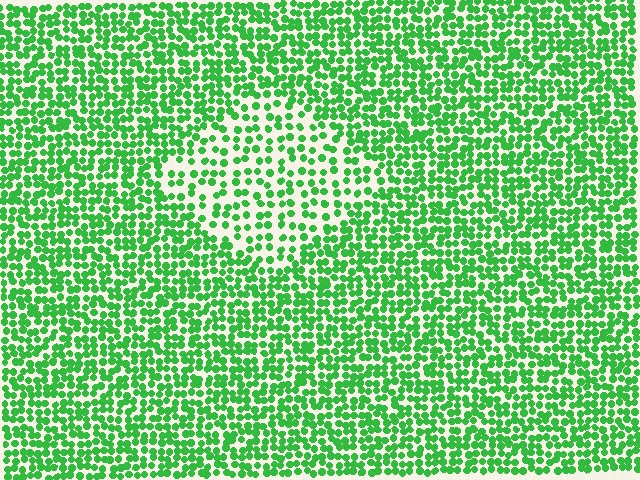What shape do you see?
I see a diamond.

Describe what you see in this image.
The image contains small green elements arranged at two different densities. A diamond-shaped region is visible where the elements are less densely packed than the surrounding area.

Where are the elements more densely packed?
The elements are more densely packed outside the diamond boundary.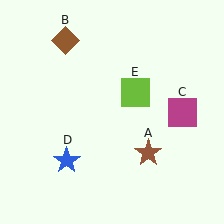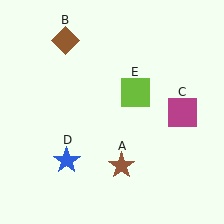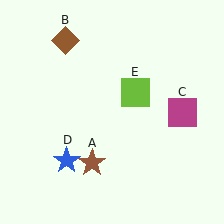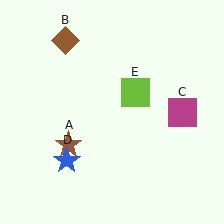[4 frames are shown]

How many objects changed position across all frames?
1 object changed position: brown star (object A).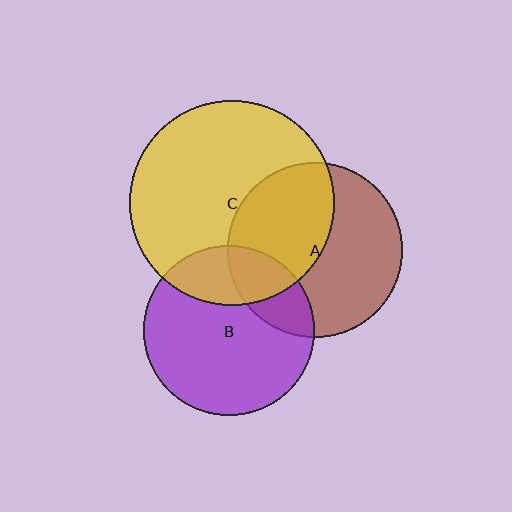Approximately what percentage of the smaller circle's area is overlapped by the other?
Approximately 20%.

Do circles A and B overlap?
Yes.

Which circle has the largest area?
Circle C (yellow).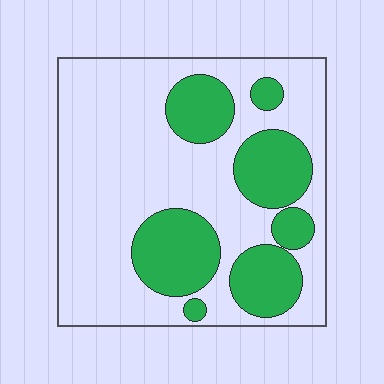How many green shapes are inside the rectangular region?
7.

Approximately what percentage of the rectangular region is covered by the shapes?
Approximately 30%.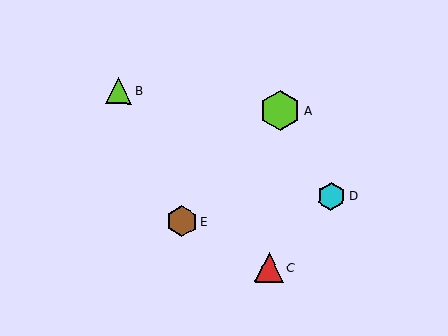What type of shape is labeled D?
Shape D is a cyan hexagon.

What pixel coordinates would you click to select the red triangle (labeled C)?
Click at (269, 267) to select the red triangle C.